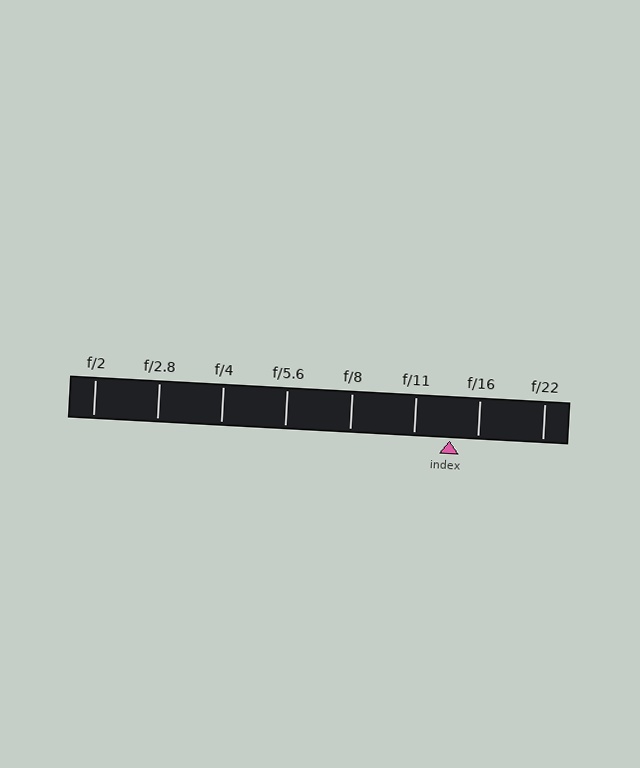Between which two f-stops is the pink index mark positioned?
The index mark is between f/11 and f/16.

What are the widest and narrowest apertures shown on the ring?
The widest aperture shown is f/2 and the narrowest is f/22.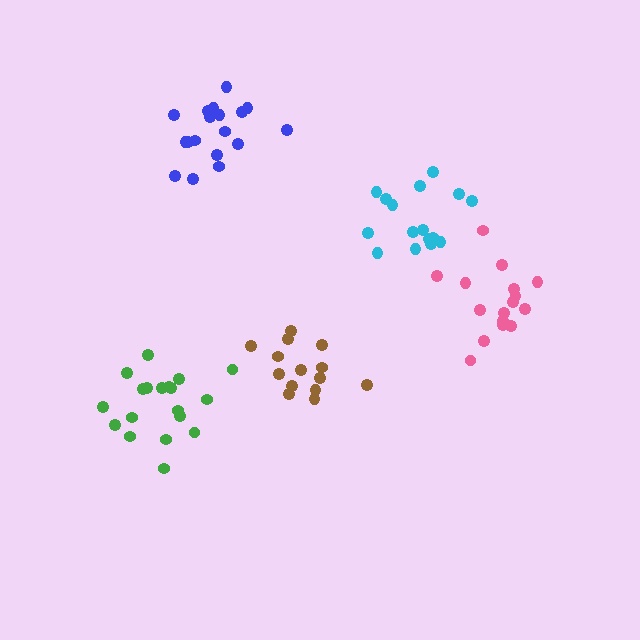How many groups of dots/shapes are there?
There are 5 groups.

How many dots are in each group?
Group 1: 16 dots, Group 2: 18 dots, Group 3: 19 dots, Group 4: 17 dots, Group 5: 14 dots (84 total).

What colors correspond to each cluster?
The clusters are colored: cyan, blue, green, pink, brown.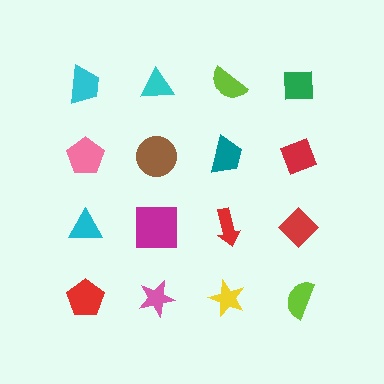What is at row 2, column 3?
A teal trapezoid.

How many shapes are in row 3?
4 shapes.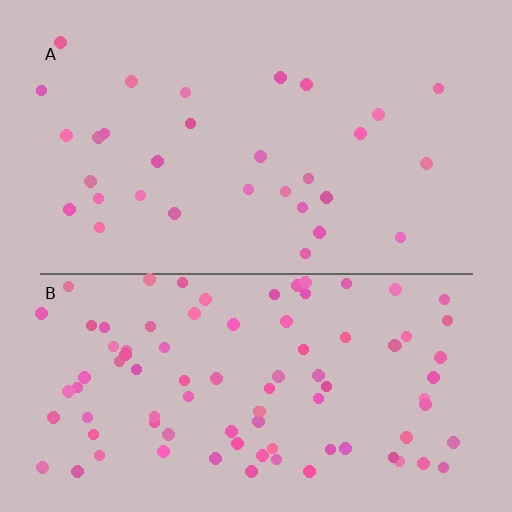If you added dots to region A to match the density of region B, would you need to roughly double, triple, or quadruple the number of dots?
Approximately triple.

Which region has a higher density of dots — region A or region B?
B (the bottom).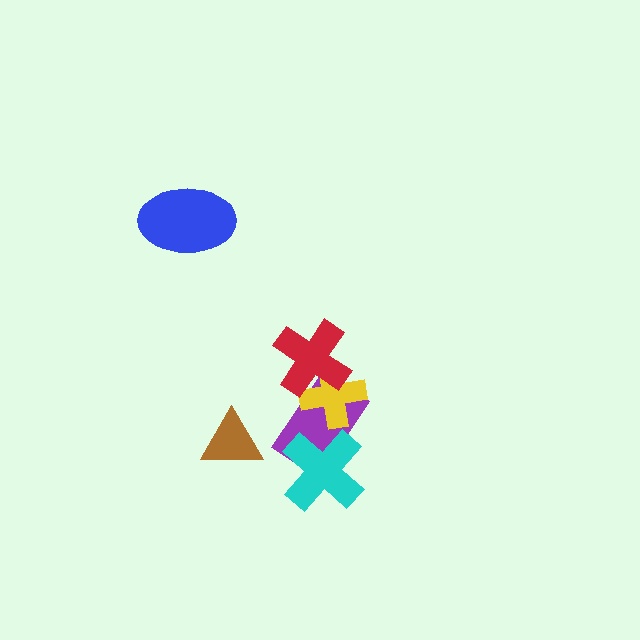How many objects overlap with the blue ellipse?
0 objects overlap with the blue ellipse.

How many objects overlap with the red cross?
2 objects overlap with the red cross.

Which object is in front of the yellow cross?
The red cross is in front of the yellow cross.